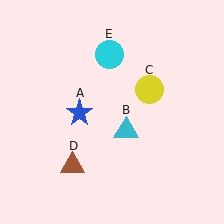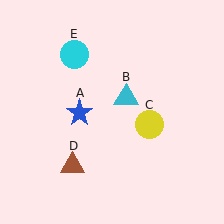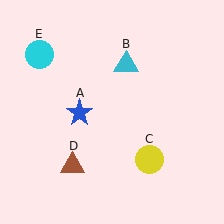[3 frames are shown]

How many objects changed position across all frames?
3 objects changed position: cyan triangle (object B), yellow circle (object C), cyan circle (object E).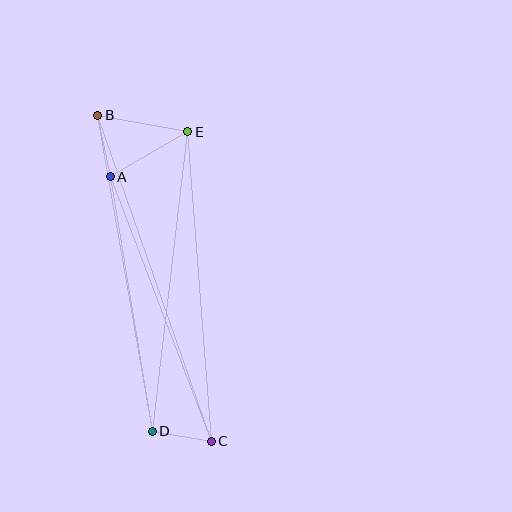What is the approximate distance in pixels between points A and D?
The distance between A and D is approximately 258 pixels.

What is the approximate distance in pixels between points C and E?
The distance between C and E is approximately 310 pixels.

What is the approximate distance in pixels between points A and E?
The distance between A and E is approximately 90 pixels.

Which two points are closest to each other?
Points C and D are closest to each other.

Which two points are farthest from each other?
Points B and C are farthest from each other.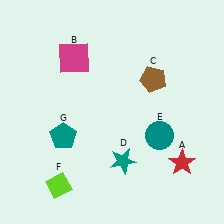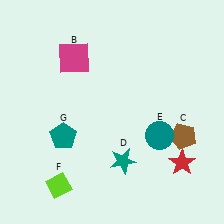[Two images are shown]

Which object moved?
The brown pentagon (C) moved down.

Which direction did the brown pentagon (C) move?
The brown pentagon (C) moved down.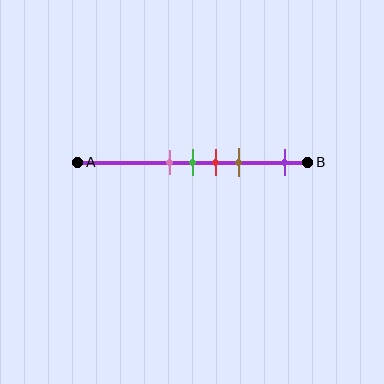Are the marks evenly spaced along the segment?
No, the marks are not evenly spaced.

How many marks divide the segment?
There are 5 marks dividing the segment.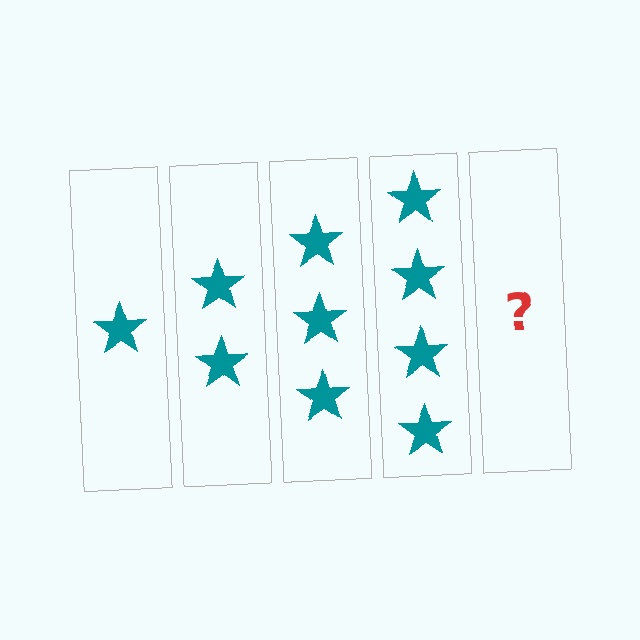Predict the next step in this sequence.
The next step is 5 stars.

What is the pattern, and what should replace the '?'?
The pattern is that each step adds one more star. The '?' should be 5 stars.